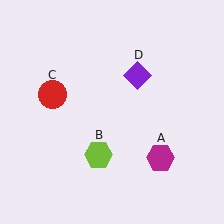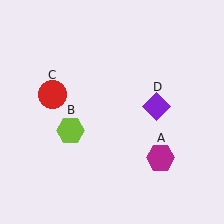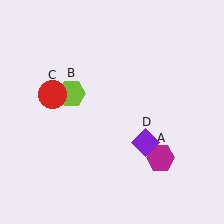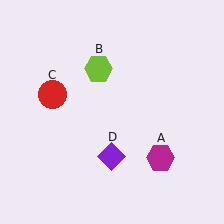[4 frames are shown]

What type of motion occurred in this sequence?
The lime hexagon (object B), purple diamond (object D) rotated clockwise around the center of the scene.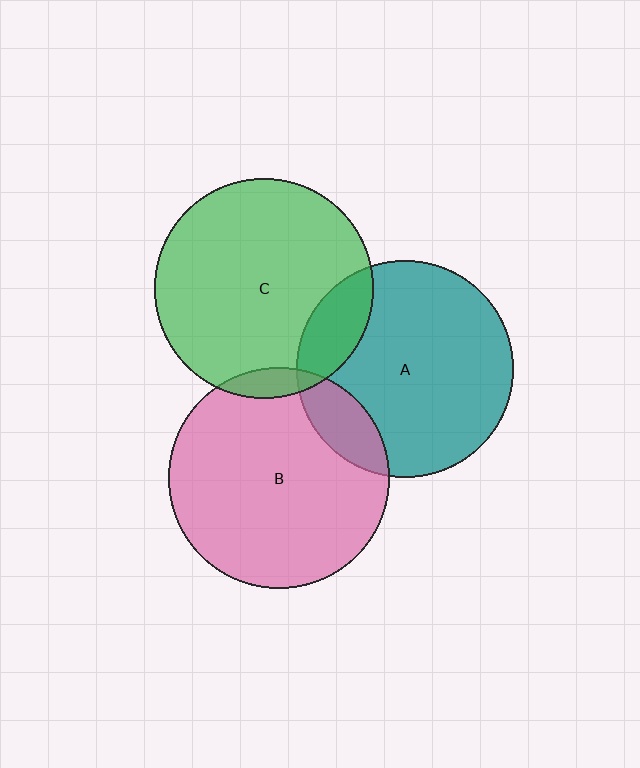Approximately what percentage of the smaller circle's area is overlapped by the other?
Approximately 5%.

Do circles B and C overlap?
Yes.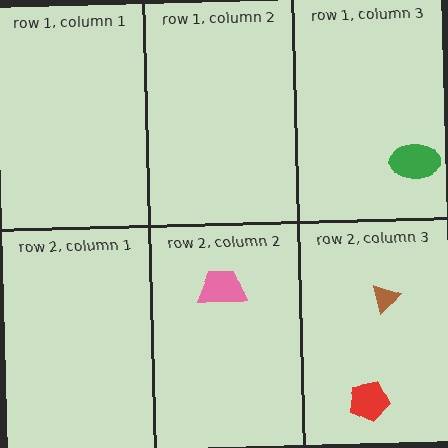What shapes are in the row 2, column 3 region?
The brown triangle, the red pentagon.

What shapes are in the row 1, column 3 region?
The green ellipse.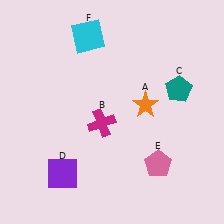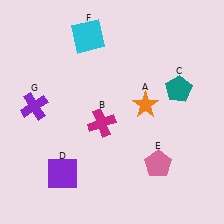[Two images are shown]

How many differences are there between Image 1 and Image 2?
There is 1 difference between the two images.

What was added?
A purple cross (G) was added in Image 2.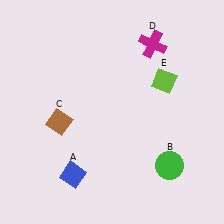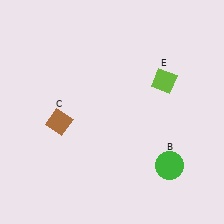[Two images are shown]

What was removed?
The blue diamond (A), the magenta cross (D) were removed in Image 2.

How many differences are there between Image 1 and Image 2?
There are 2 differences between the two images.